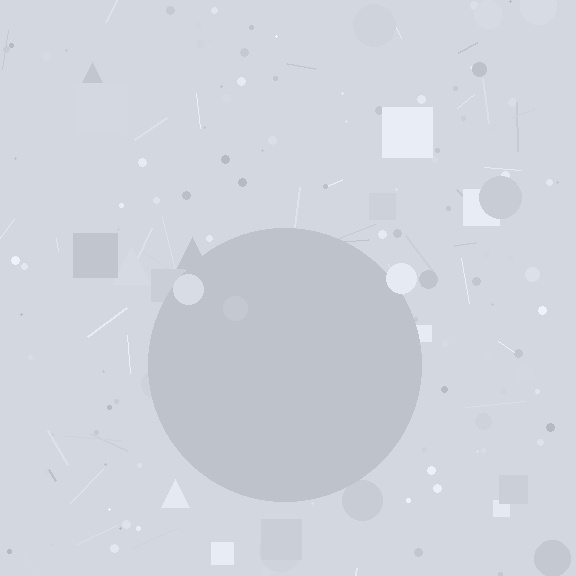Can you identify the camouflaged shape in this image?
The camouflaged shape is a circle.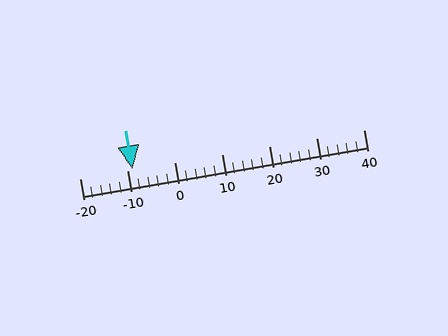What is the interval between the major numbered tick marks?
The major tick marks are spaced 10 units apart.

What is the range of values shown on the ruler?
The ruler shows values from -20 to 40.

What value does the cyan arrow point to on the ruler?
The cyan arrow points to approximately -9.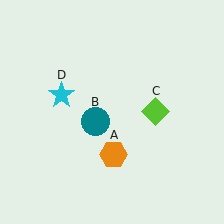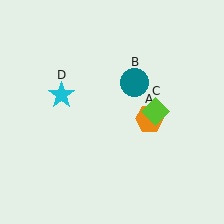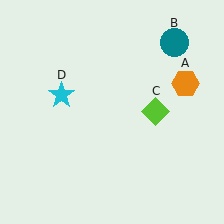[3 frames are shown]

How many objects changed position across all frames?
2 objects changed position: orange hexagon (object A), teal circle (object B).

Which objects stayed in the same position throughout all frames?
Lime diamond (object C) and cyan star (object D) remained stationary.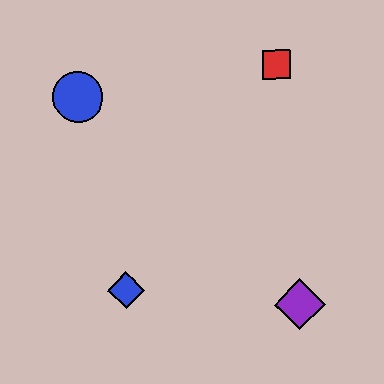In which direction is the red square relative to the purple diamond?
The red square is above the purple diamond.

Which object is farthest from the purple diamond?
The blue circle is farthest from the purple diamond.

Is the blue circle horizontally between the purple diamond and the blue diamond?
No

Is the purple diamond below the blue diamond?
Yes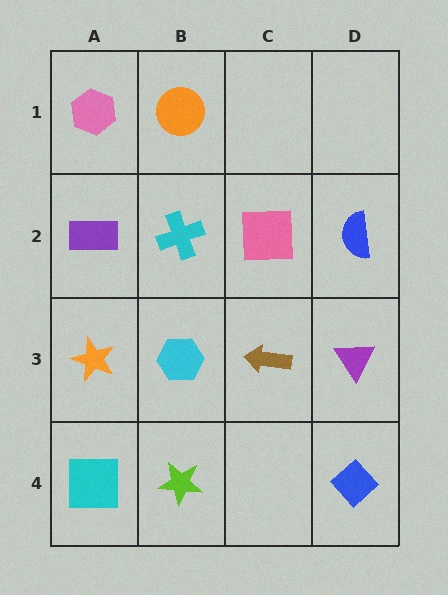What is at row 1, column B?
An orange circle.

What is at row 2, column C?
A pink square.